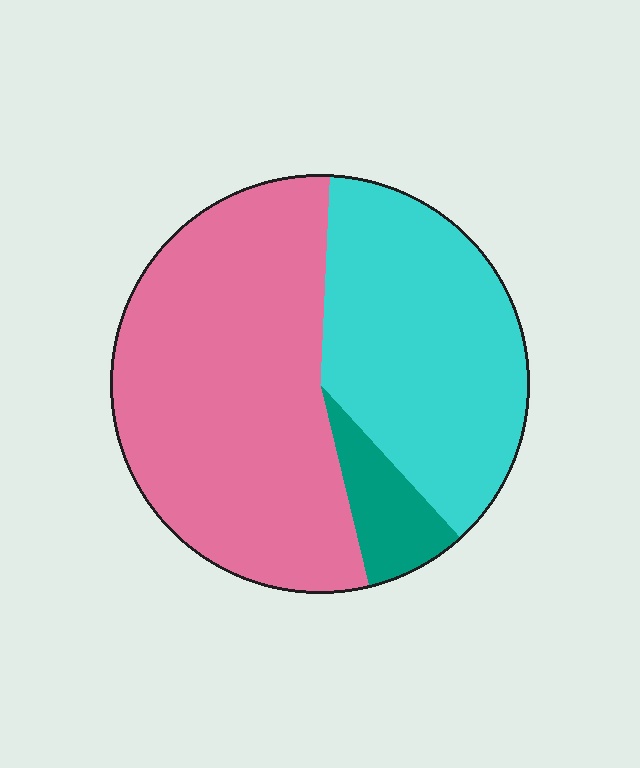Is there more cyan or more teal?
Cyan.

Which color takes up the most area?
Pink, at roughly 55%.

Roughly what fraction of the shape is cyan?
Cyan covers roughly 35% of the shape.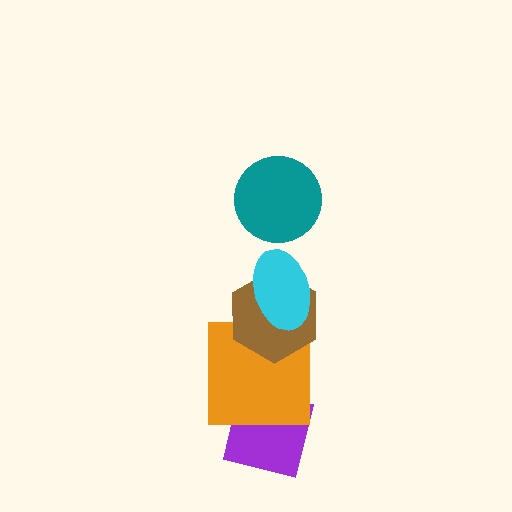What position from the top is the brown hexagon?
The brown hexagon is 3rd from the top.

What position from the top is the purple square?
The purple square is 5th from the top.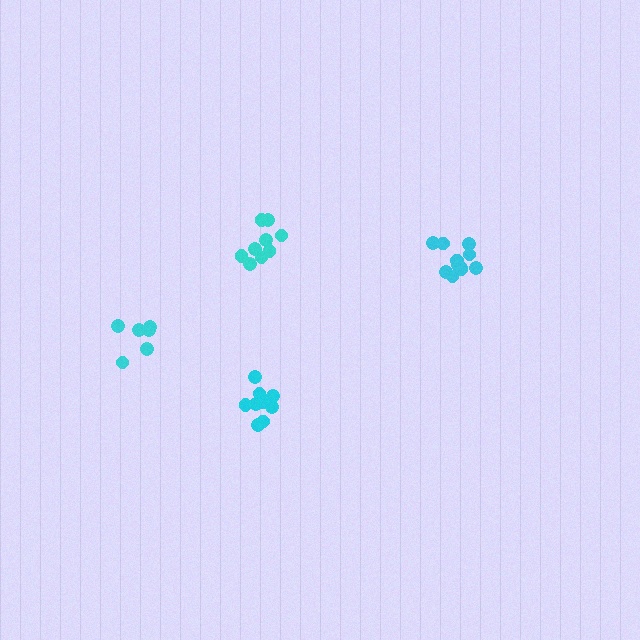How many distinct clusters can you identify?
There are 4 distinct clusters.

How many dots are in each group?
Group 1: 6 dots, Group 2: 11 dots, Group 3: 10 dots, Group 4: 9 dots (36 total).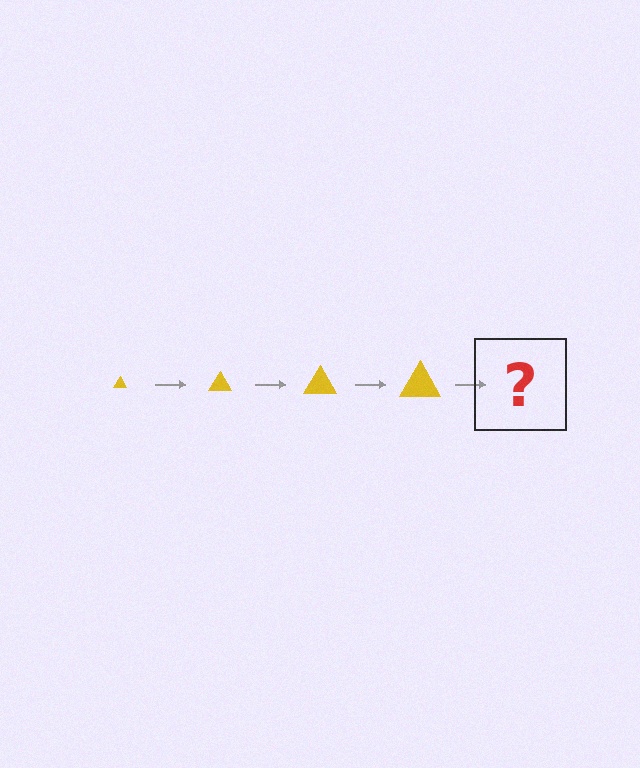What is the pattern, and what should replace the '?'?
The pattern is that the triangle gets progressively larger each step. The '?' should be a yellow triangle, larger than the previous one.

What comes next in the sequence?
The next element should be a yellow triangle, larger than the previous one.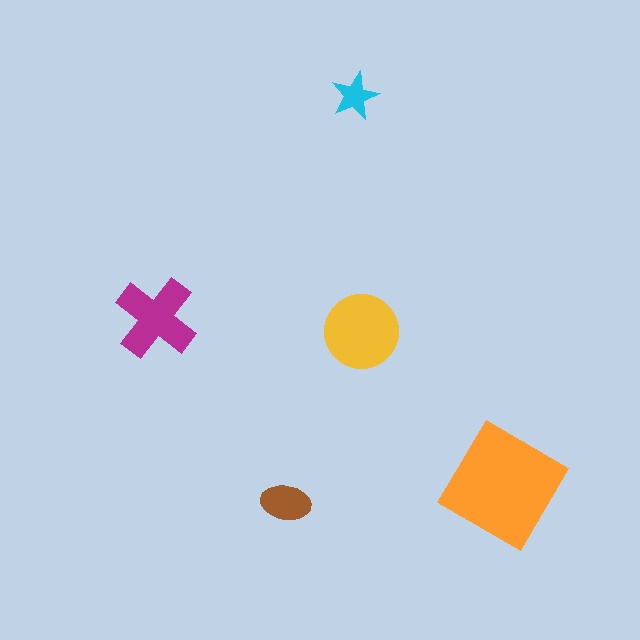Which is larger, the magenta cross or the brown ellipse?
The magenta cross.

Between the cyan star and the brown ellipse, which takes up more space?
The brown ellipse.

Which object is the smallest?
The cyan star.